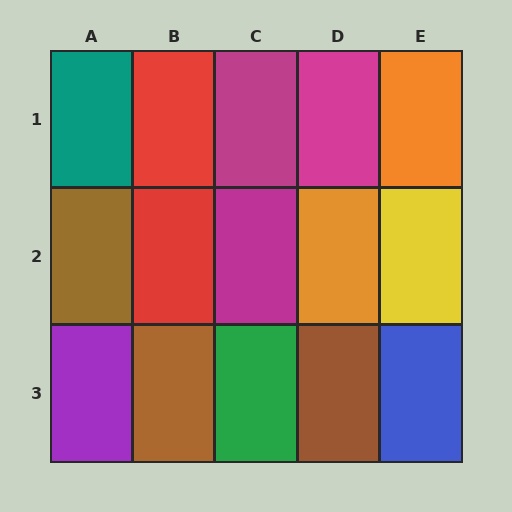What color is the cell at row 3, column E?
Blue.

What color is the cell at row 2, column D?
Orange.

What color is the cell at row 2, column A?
Brown.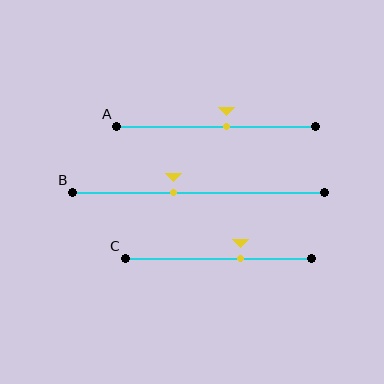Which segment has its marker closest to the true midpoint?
Segment A has its marker closest to the true midpoint.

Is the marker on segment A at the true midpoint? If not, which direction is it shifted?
No, the marker on segment A is shifted to the right by about 5% of the segment length.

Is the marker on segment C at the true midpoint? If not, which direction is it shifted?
No, the marker on segment C is shifted to the right by about 12% of the segment length.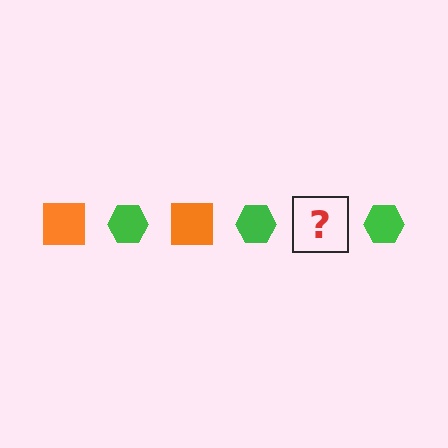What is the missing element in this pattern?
The missing element is an orange square.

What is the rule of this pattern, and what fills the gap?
The rule is that the pattern alternates between orange square and green hexagon. The gap should be filled with an orange square.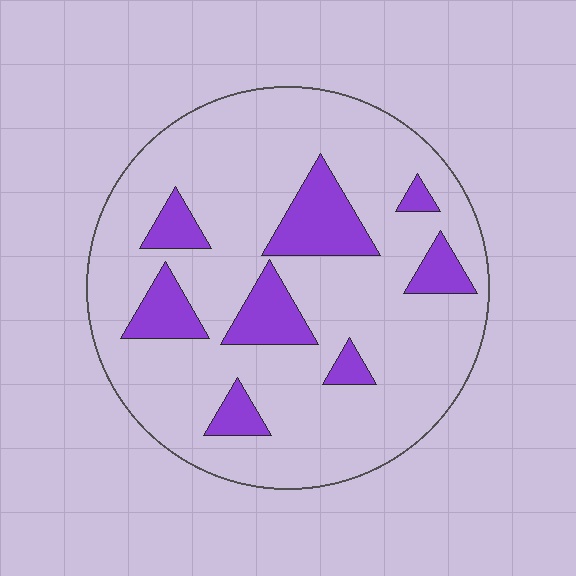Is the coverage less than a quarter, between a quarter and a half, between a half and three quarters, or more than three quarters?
Less than a quarter.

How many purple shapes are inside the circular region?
8.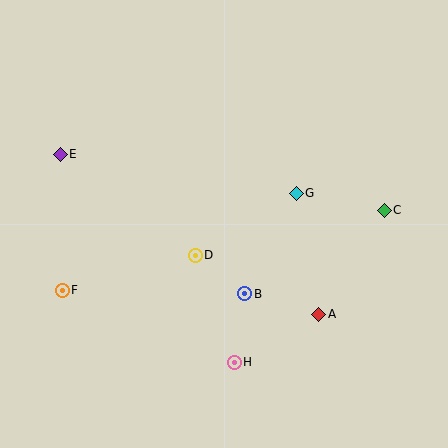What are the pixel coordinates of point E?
Point E is at (60, 154).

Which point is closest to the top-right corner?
Point C is closest to the top-right corner.